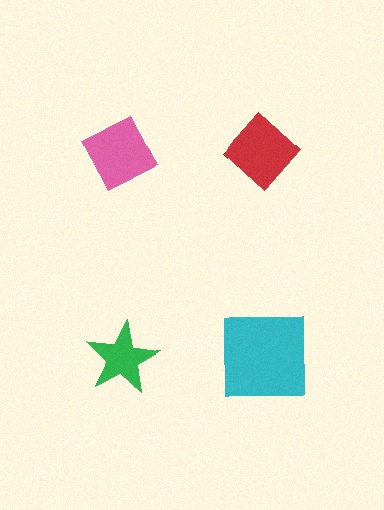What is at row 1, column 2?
A red diamond.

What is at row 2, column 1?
A green star.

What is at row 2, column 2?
A cyan square.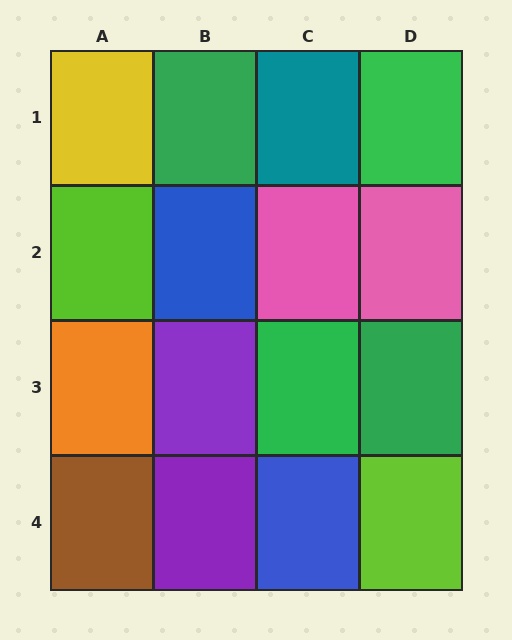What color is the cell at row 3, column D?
Green.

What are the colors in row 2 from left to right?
Lime, blue, pink, pink.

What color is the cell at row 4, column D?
Lime.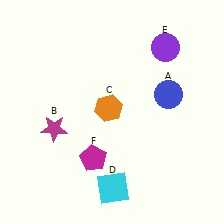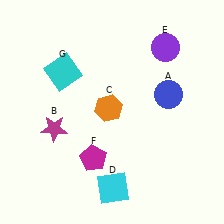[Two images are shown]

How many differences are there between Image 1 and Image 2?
There is 1 difference between the two images.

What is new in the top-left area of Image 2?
A cyan square (G) was added in the top-left area of Image 2.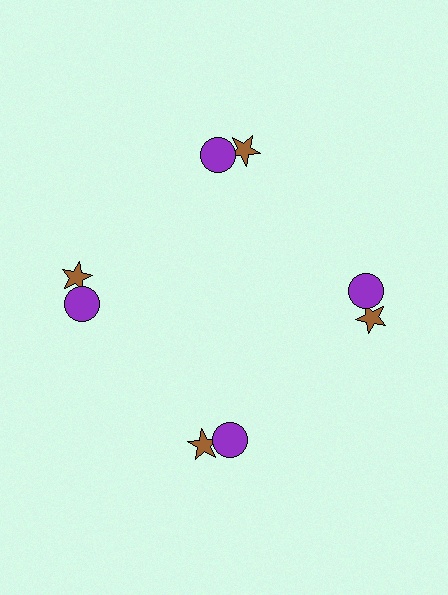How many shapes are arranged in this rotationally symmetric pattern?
There are 8 shapes, arranged in 4 groups of 2.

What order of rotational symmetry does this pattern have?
This pattern has 4-fold rotational symmetry.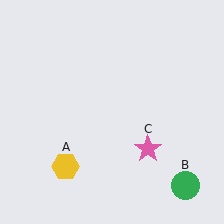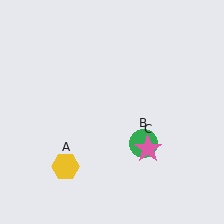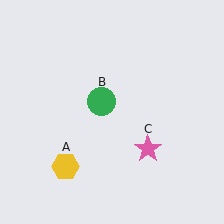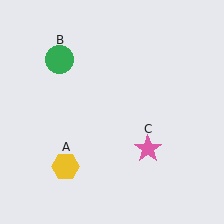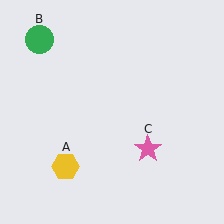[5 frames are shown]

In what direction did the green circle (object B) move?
The green circle (object B) moved up and to the left.